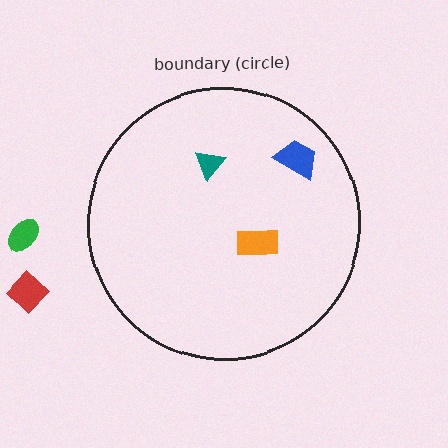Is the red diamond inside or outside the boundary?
Outside.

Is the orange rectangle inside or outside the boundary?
Inside.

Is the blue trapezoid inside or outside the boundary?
Inside.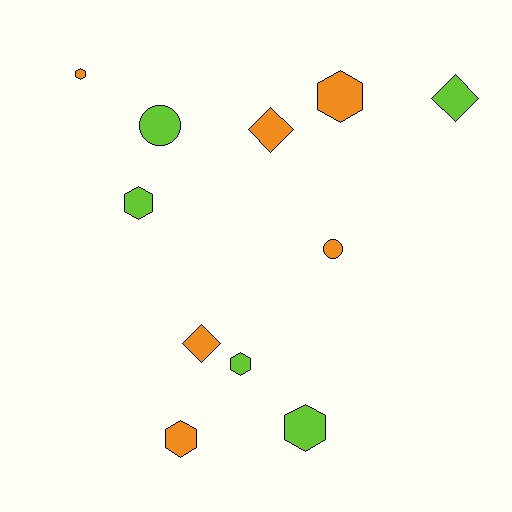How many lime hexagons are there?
There are 3 lime hexagons.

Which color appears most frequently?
Orange, with 6 objects.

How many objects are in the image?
There are 11 objects.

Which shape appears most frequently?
Hexagon, with 6 objects.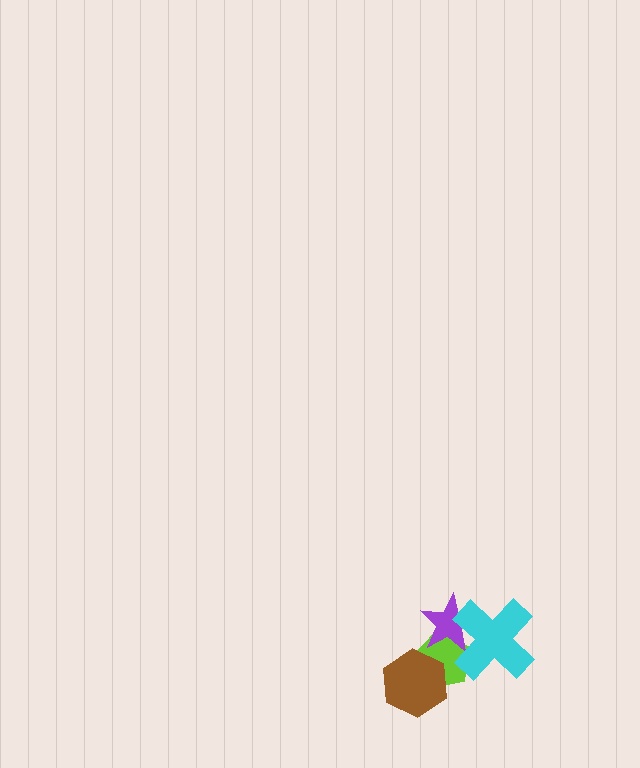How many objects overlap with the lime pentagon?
3 objects overlap with the lime pentagon.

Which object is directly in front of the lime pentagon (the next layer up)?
The purple star is directly in front of the lime pentagon.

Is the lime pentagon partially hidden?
Yes, it is partially covered by another shape.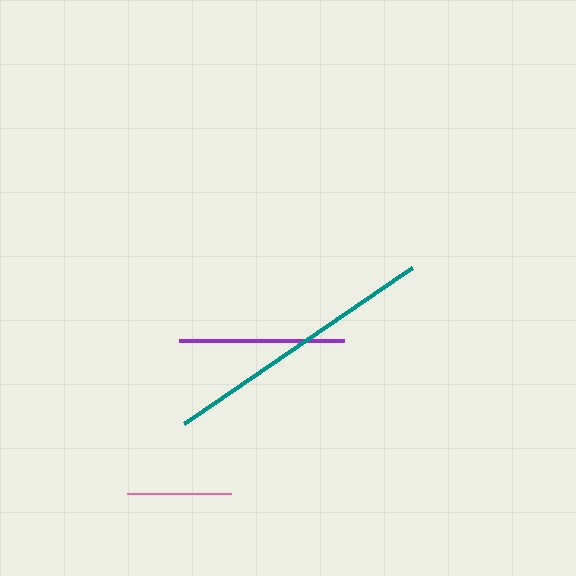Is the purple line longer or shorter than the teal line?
The teal line is longer than the purple line.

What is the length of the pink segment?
The pink segment is approximately 104 pixels long.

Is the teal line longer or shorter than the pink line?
The teal line is longer than the pink line.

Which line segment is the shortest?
The pink line is the shortest at approximately 104 pixels.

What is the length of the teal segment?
The teal segment is approximately 276 pixels long.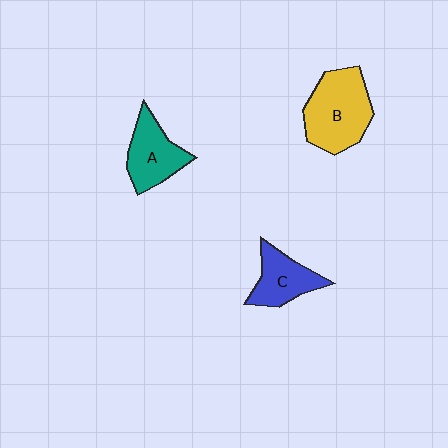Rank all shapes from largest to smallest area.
From largest to smallest: B (yellow), A (teal), C (blue).